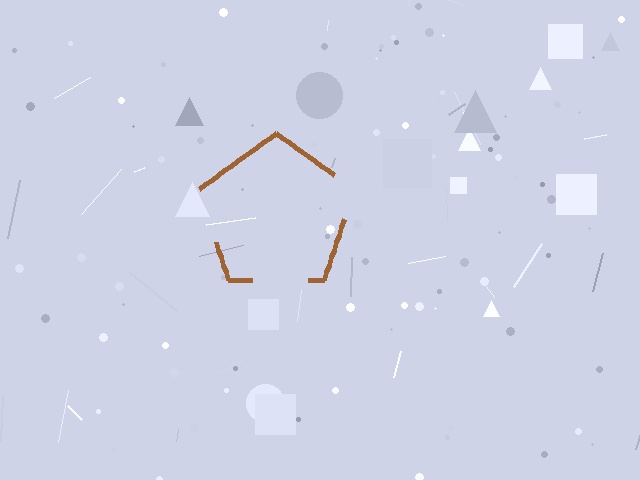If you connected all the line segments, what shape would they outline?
They would outline a pentagon.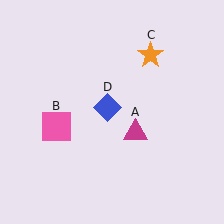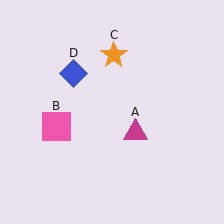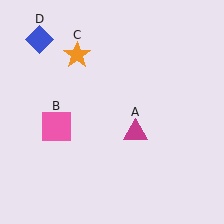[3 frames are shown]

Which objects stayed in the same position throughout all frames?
Magenta triangle (object A) and pink square (object B) remained stationary.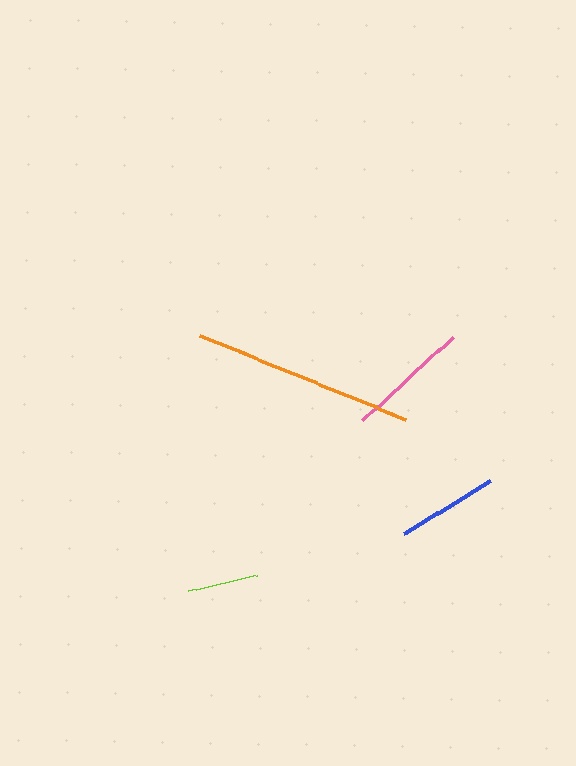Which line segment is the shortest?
The lime line is the shortest at approximately 71 pixels.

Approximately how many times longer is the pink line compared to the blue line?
The pink line is approximately 1.2 times the length of the blue line.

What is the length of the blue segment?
The blue segment is approximately 101 pixels long.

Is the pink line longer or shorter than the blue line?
The pink line is longer than the blue line.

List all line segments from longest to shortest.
From longest to shortest: orange, pink, blue, lime.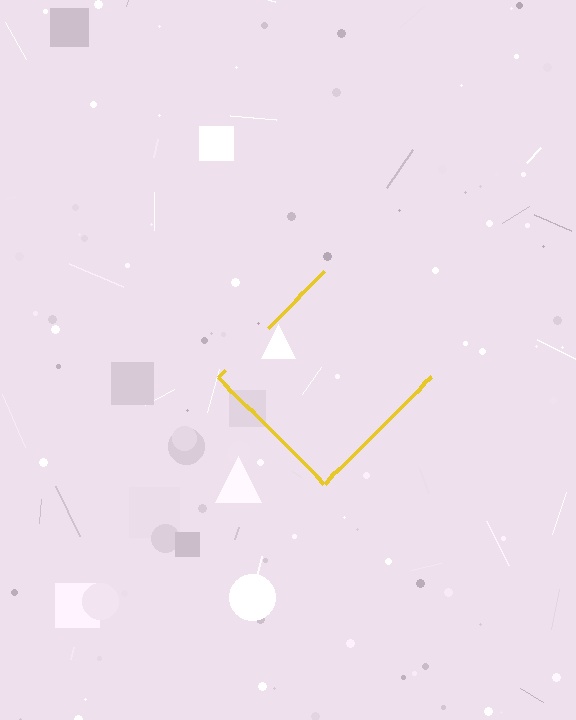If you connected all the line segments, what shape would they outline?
They would outline a diamond.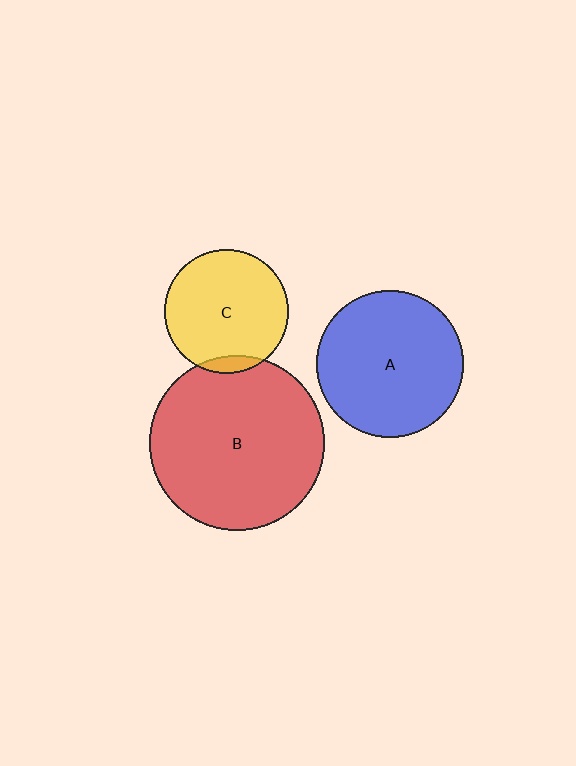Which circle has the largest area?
Circle B (red).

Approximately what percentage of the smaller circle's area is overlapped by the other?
Approximately 5%.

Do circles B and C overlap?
Yes.